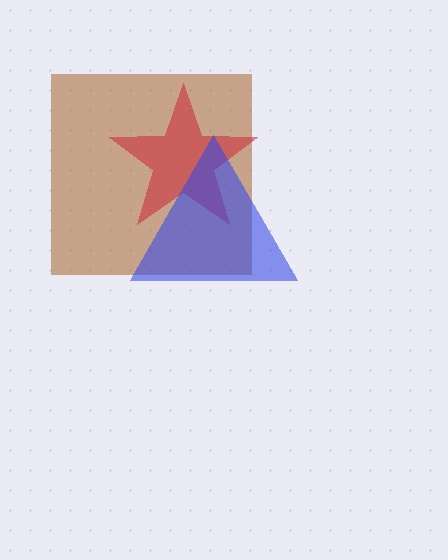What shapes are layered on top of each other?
The layered shapes are: a brown square, a red star, a blue triangle.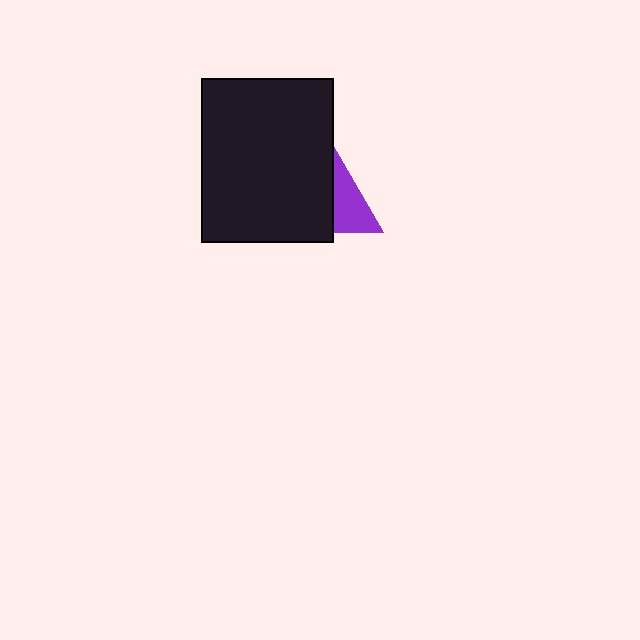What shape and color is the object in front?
The object in front is a black rectangle.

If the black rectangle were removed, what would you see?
You would see the complete purple triangle.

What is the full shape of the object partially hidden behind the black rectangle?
The partially hidden object is a purple triangle.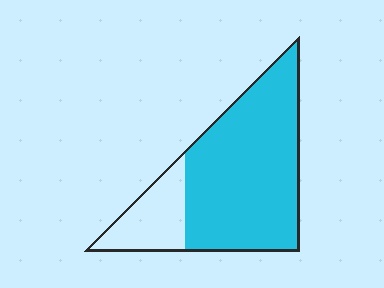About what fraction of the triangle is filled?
About four fifths (4/5).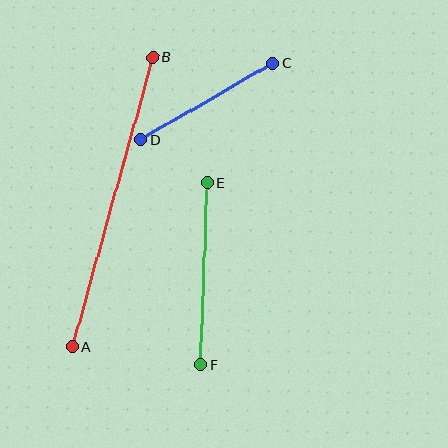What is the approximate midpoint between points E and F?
The midpoint is at approximately (204, 273) pixels.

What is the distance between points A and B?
The distance is approximately 300 pixels.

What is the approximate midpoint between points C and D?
The midpoint is at approximately (207, 101) pixels.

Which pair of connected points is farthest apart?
Points A and B are farthest apart.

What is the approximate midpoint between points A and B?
The midpoint is at approximately (112, 202) pixels.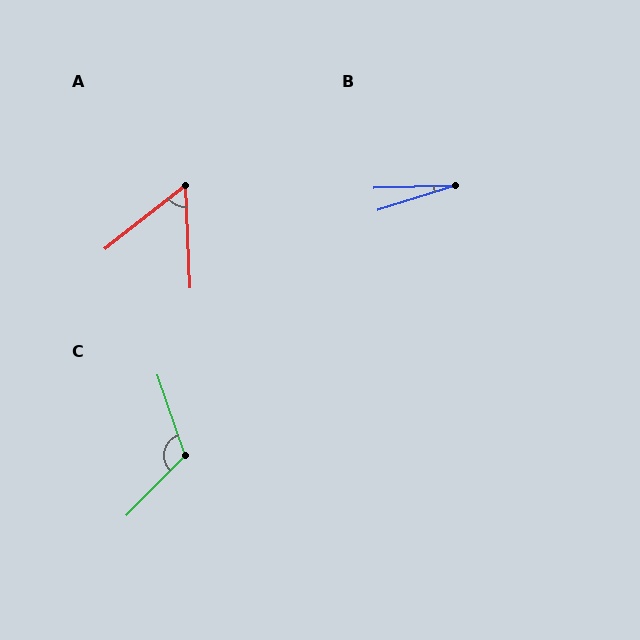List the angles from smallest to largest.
B (16°), A (54°), C (117°).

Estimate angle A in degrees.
Approximately 54 degrees.